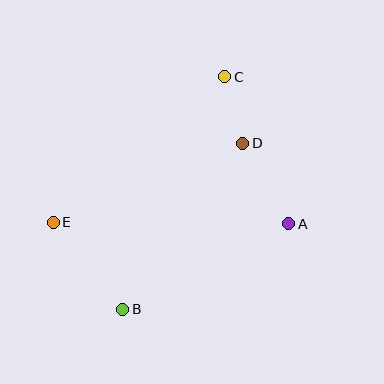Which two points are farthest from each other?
Points B and C are farthest from each other.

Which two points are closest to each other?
Points C and D are closest to each other.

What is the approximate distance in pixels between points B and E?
The distance between B and E is approximately 112 pixels.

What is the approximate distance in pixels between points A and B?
The distance between A and B is approximately 187 pixels.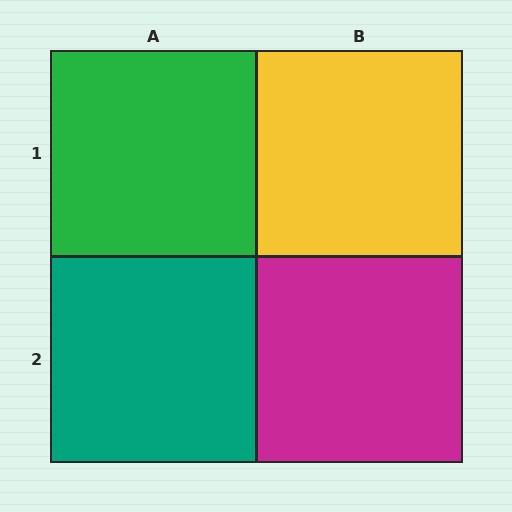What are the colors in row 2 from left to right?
Teal, magenta.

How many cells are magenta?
1 cell is magenta.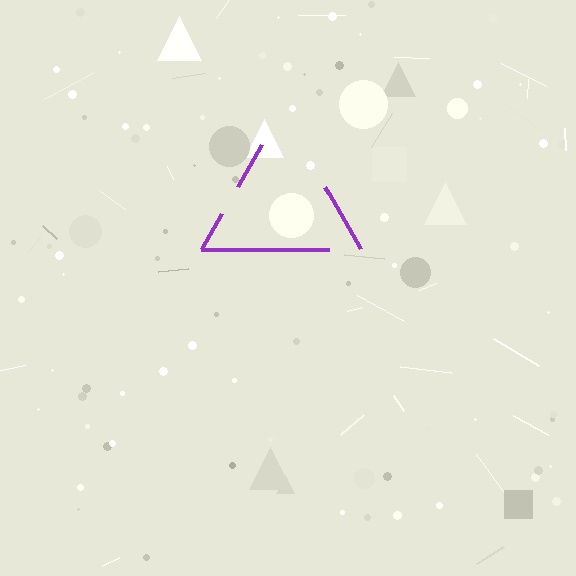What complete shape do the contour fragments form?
The contour fragments form a triangle.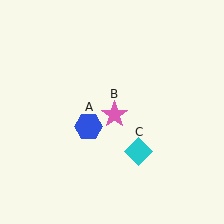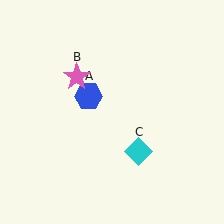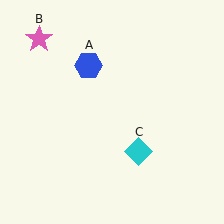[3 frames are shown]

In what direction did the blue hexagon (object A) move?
The blue hexagon (object A) moved up.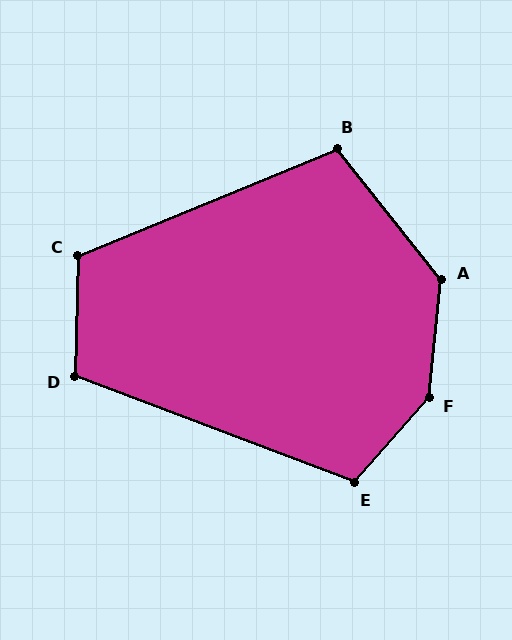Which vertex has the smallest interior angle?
B, at approximately 106 degrees.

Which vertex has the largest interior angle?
F, at approximately 144 degrees.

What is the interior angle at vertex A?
Approximately 136 degrees (obtuse).